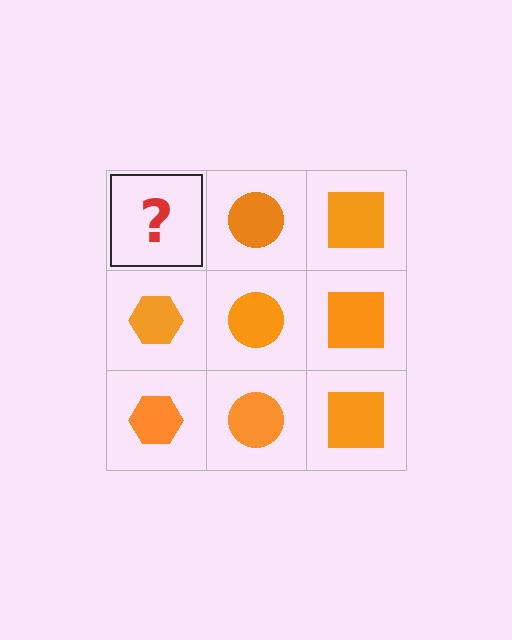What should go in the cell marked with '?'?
The missing cell should contain an orange hexagon.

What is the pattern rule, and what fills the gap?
The rule is that each column has a consistent shape. The gap should be filled with an orange hexagon.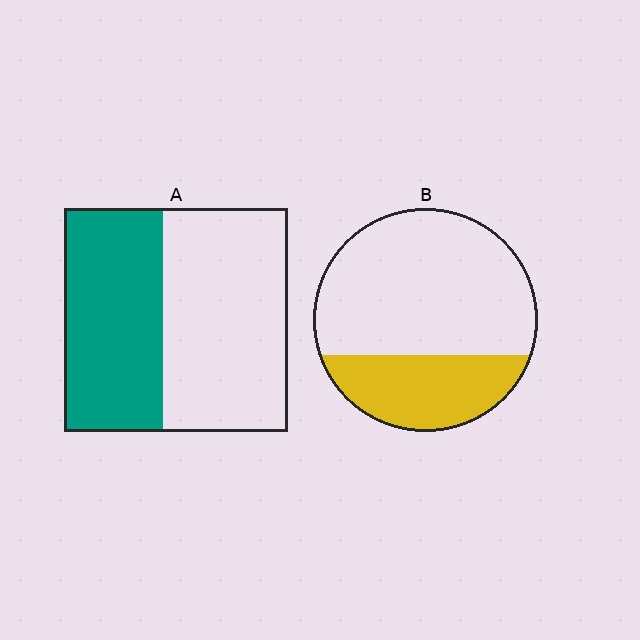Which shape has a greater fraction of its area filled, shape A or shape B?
Shape A.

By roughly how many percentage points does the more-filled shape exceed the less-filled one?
By roughly 15 percentage points (A over B).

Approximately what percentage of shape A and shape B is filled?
A is approximately 45% and B is approximately 30%.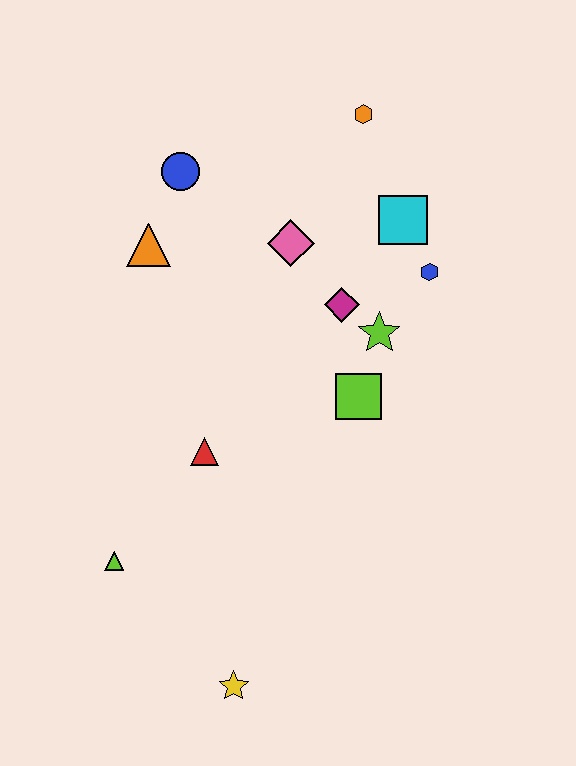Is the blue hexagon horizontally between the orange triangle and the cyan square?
No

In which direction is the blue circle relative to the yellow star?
The blue circle is above the yellow star.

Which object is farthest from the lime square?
The yellow star is farthest from the lime square.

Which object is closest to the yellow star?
The lime triangle is closest to the yellow star.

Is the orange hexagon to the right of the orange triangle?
Yes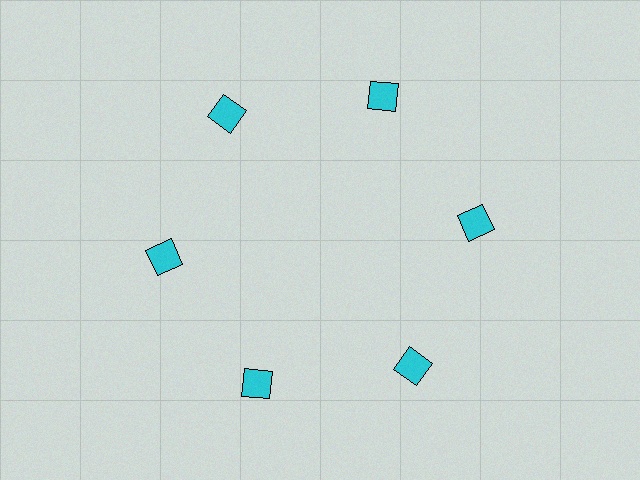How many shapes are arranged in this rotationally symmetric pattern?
There are 6 shapes, arranged in 6 groups of 1.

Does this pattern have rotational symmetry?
Yes, this pattern has 6-fold rotational symmetry. It looks the same after rotating 60 degrees around the center.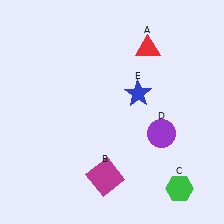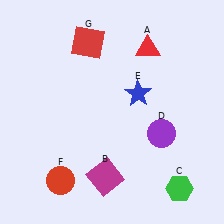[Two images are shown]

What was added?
A red circle (F), a red square (G) were added in Image 2.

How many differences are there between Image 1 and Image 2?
There are 2 differences between the two images.